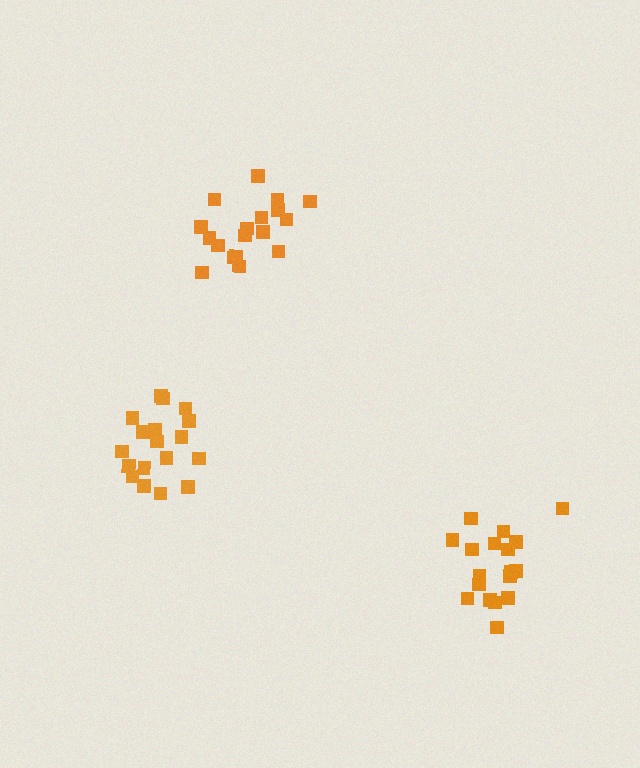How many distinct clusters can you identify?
There are 3 distinct clusters.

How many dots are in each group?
Group 1: 18 dots, Group 2: 18 dots, Group 3: 18 dots (54 total).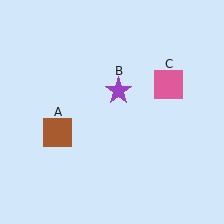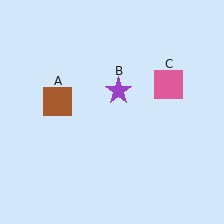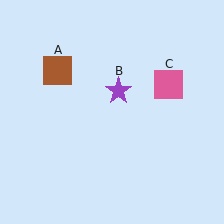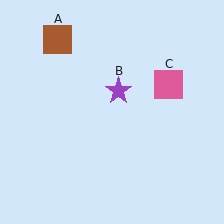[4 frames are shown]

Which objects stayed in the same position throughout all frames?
Purple star (object B) and pink square (object C) remained stationary.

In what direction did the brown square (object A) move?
The brown square (object A) moved up.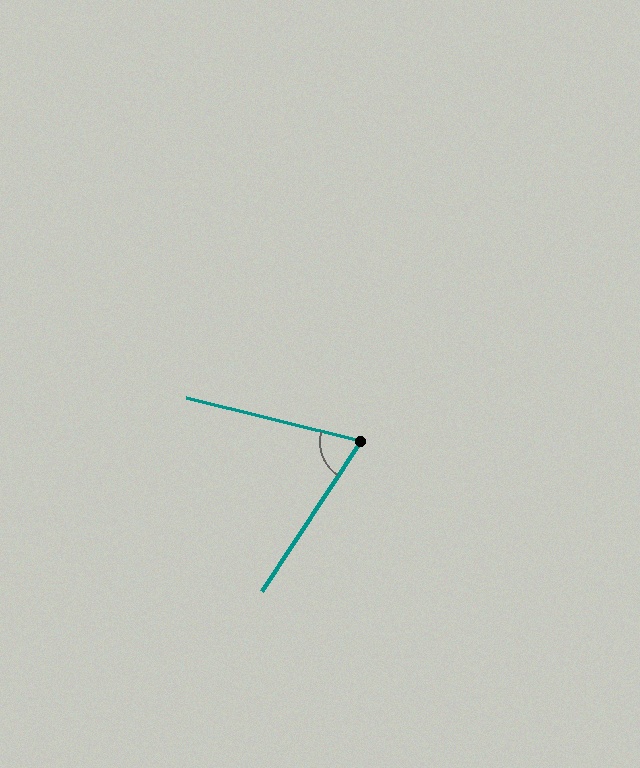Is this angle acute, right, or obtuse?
It is acute.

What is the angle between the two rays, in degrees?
Approximately 71 degrees.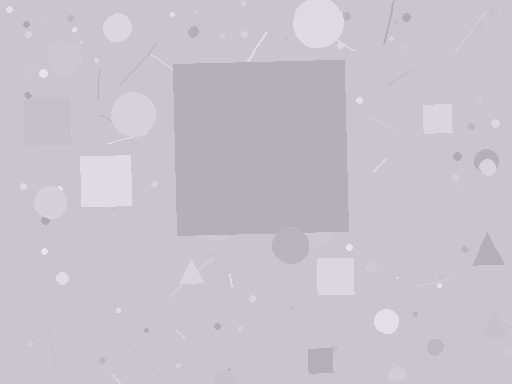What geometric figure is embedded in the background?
A square is embedded in the background.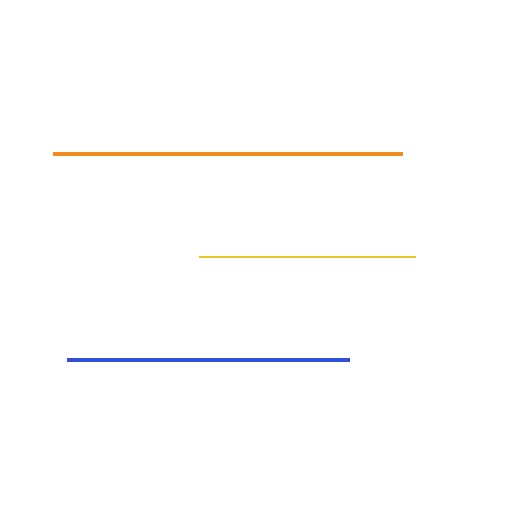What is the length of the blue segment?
The blue segment is approximately 282 pixels long.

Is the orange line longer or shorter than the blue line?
The orange line is longer than the blue line.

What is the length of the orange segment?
The orange segment is approximately 348 pixels long.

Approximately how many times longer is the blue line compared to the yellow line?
The blue line is approximately 1.3 times the length of the yellow line.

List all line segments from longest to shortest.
From longest to shortest: orange, blue, yellow.